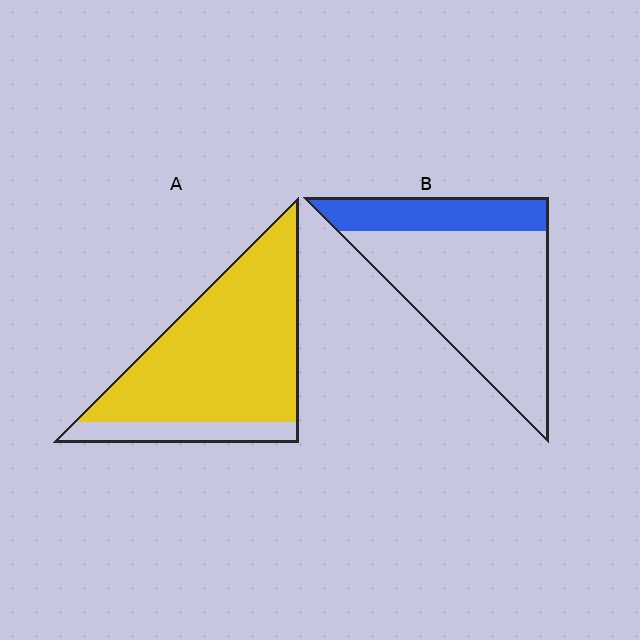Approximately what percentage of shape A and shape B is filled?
A is approximately 85% and B is approximately 25%.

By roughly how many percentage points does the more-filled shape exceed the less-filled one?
By roughly 60 percentage points (A over B).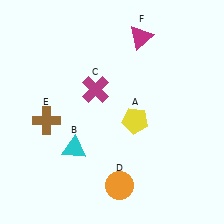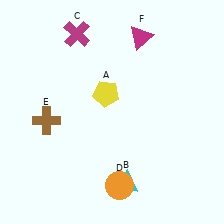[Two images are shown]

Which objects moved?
The objects that moved are: the yellow pentagon (A), the cyan triangle (B), the magenta cross (C).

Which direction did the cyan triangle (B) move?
The cyan triangle (B) moved right.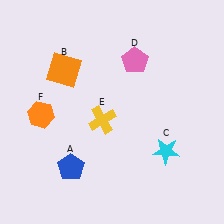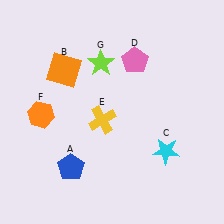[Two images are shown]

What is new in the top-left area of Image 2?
A lime star (G) was added in the top-left area of Image 2.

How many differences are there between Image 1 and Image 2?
There is 1 difference between the two images.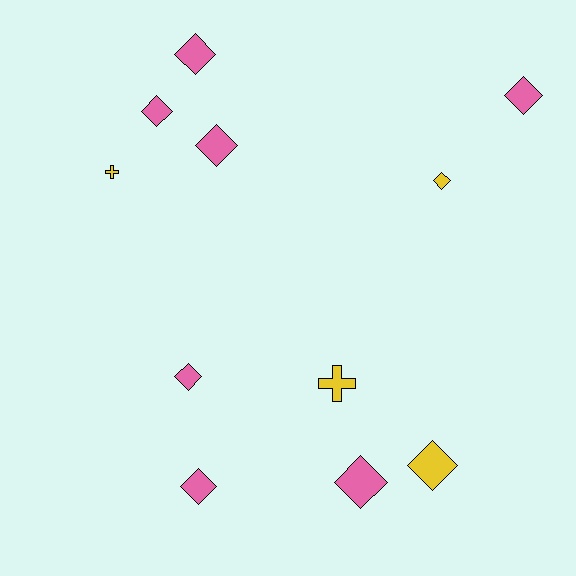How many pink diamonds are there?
There are 7 pink diamonds.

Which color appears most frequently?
Pink, with 7 objects.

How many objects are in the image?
There are 11 objects.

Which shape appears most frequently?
Diamond, with 9 objects.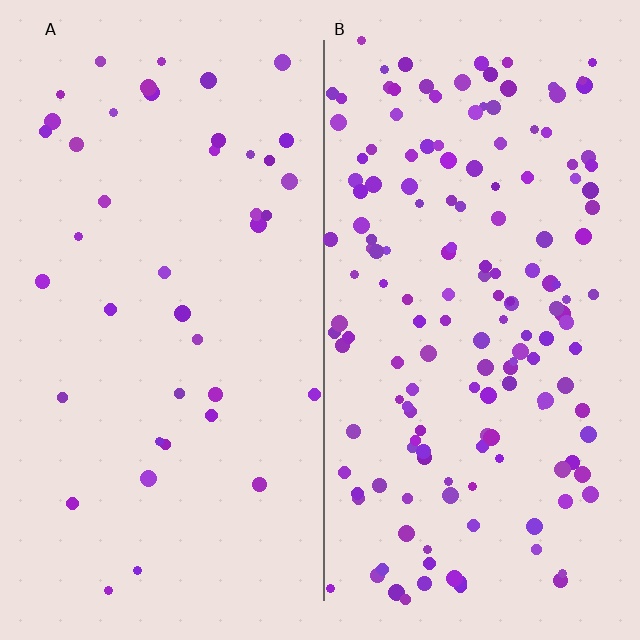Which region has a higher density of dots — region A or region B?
B (the right).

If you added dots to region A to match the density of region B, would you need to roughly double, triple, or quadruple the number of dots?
Approximately quadruple.